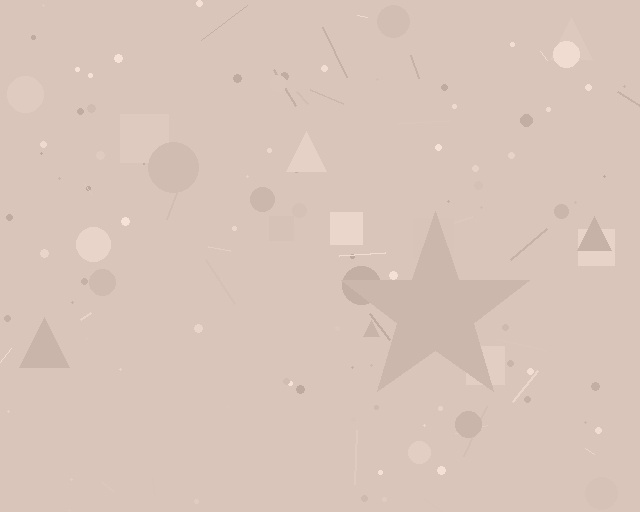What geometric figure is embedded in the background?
A star is embedded in the background.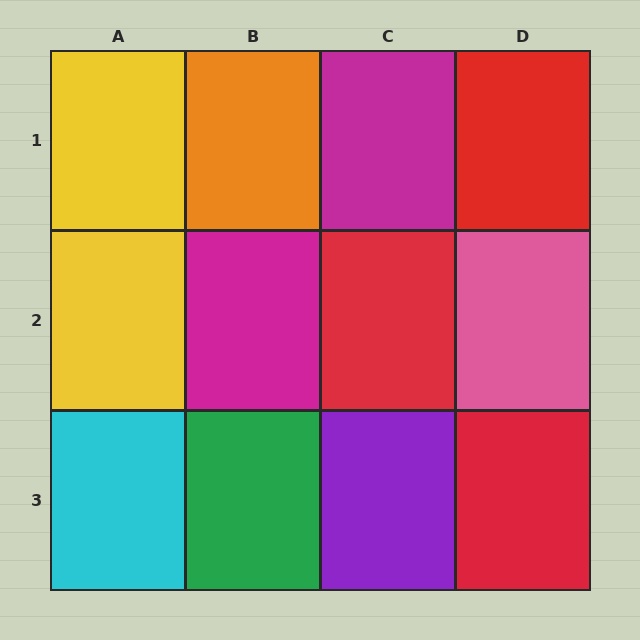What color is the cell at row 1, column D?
Red.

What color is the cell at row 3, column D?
Red.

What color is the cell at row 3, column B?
Green.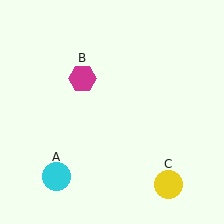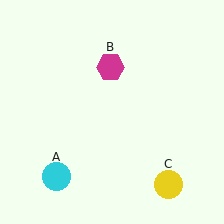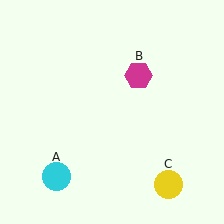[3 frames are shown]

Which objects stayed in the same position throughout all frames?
Cyan circle (object A) and yellow circle (object C) remained stationary.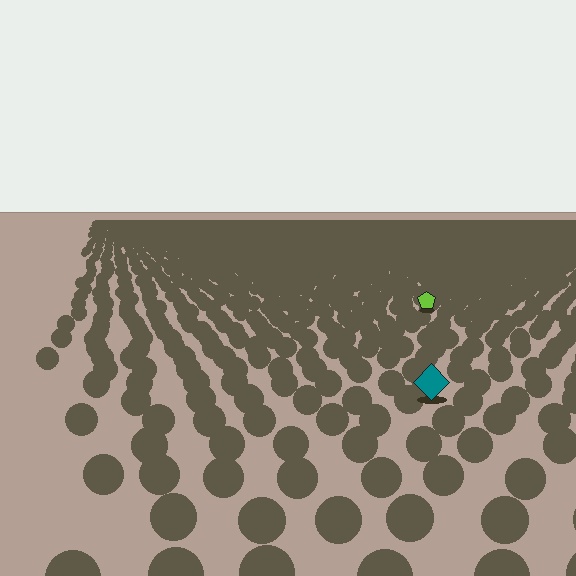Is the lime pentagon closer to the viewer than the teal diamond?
No. The teal diamond is closer — you can tell from the texture gradient: the ground texture is coarser near it.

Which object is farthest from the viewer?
The lime pentagon is farthest from the viewer. It appears smaller and the ground texture around it is denser.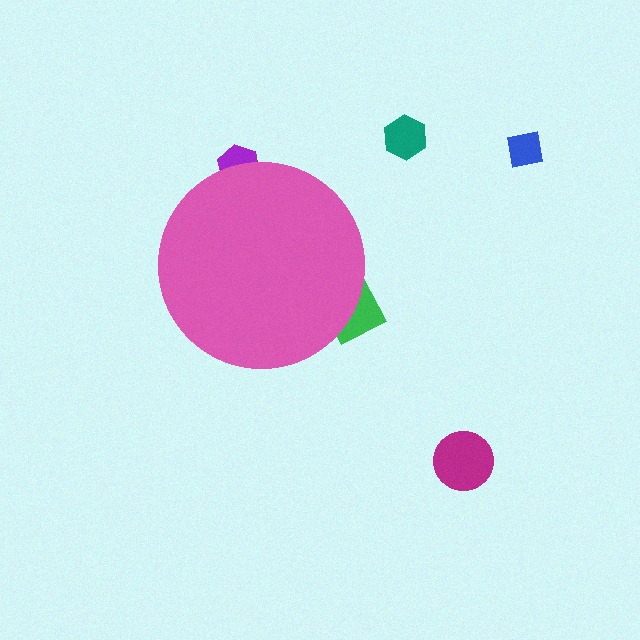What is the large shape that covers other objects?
A pink circle.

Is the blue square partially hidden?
No, the blue square is fully visible.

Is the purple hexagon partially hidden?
Yes, the purple hexagon is partially hidden behind the pink circle.